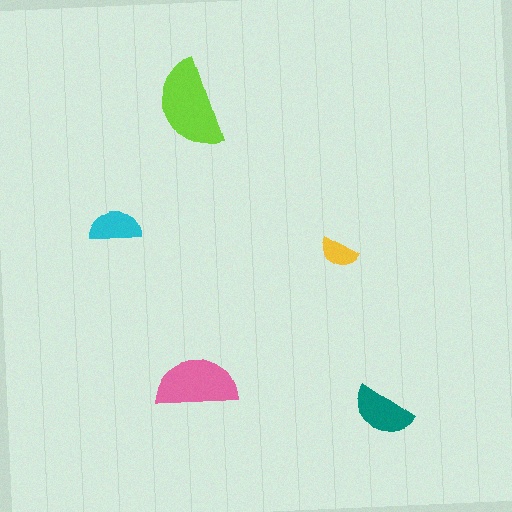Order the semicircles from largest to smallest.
the lime one, the pink one, the teal one, the cyan one, the yellow one.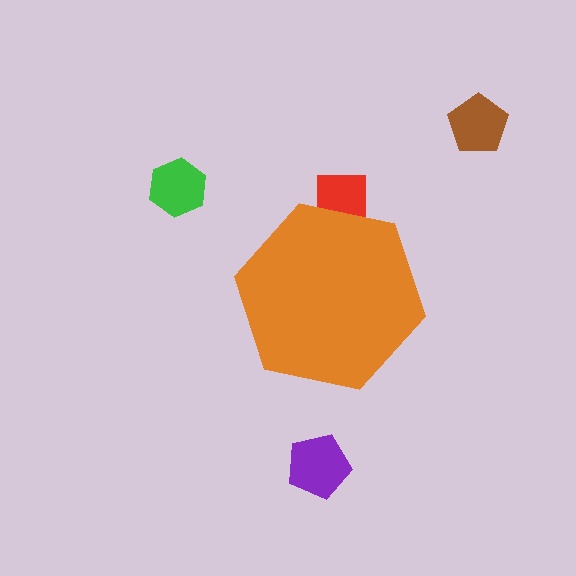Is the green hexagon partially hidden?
No, the green hexagon is fully visible.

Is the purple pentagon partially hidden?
No, the purple pentagon is fully visible.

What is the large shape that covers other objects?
An orange hexagon.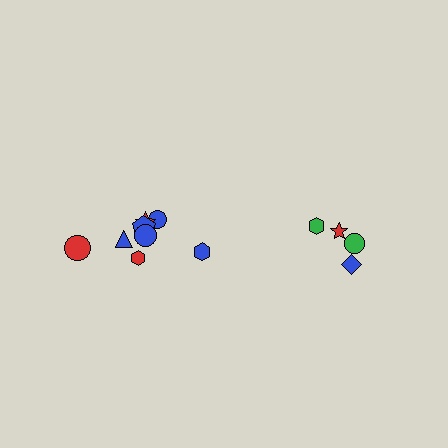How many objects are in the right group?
There are 4 objects.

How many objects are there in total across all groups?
There are 12 objects.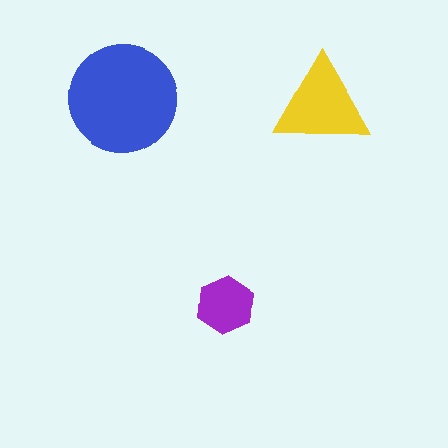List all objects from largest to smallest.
The blue circle, the yellow triangle, the purple hexagon.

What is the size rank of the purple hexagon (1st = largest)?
3rd.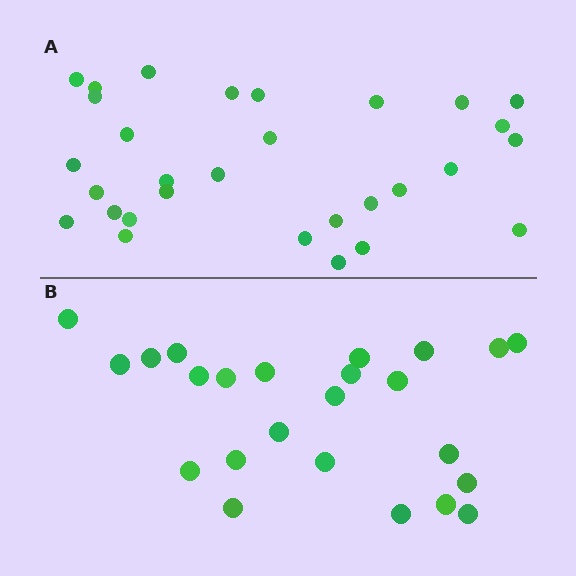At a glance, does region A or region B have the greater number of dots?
Region A (the top region) has more dots.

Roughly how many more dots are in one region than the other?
Region A has about 6 more dots than region B.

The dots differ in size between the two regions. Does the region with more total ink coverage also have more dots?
No. Region B has more total ink coverage because its dots are larger, but region A actually contains more individual dots. Total area can be misleading — the number of items is what matters here.